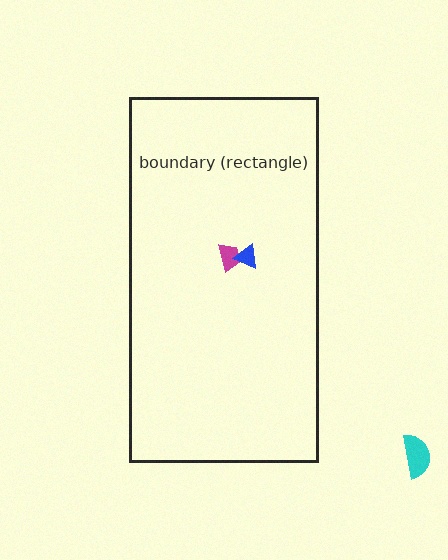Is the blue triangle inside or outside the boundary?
Inside.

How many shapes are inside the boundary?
2 inside, 1 outside.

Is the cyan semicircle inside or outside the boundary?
Outside.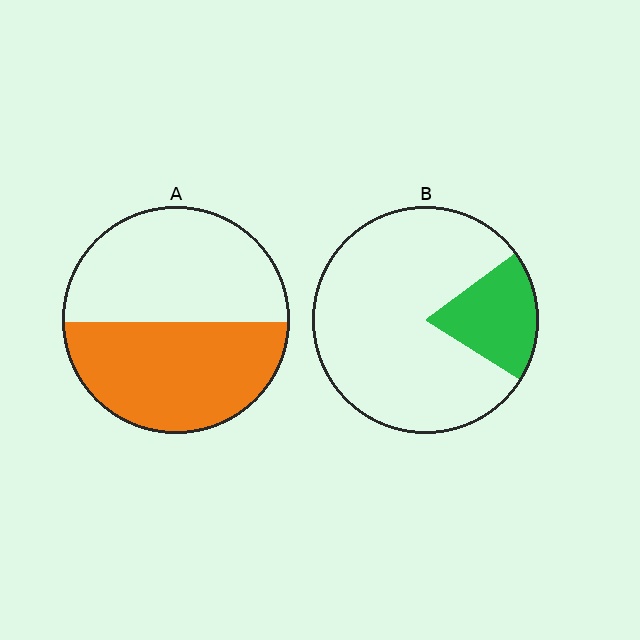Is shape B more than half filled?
No.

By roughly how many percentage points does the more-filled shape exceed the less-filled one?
By roughly 30 percentage points (A over B).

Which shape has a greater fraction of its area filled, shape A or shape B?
Shape A.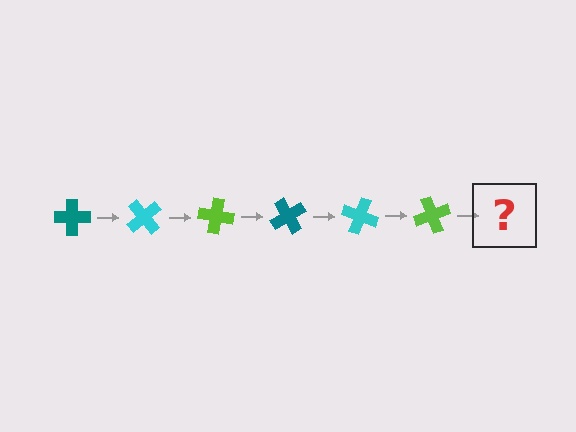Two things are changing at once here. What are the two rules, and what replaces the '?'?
The two rules are that it rotates 50 degrees each step and the color cycles through teal, cyan, and lime. The '?' should be a teal cross, rotated 300 degrees from the start.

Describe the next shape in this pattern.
It should be a teal cross, rotated 300 degrees from the start.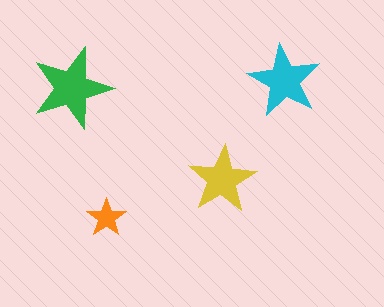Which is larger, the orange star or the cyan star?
The cyan one.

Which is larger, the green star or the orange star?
The green one.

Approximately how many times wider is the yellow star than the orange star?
About 1.5 times wider.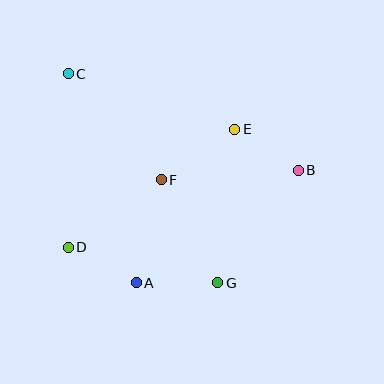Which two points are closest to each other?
Points B and E are closest to each other.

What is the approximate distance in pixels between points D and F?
The distance between D and F is approximately 115 pixels.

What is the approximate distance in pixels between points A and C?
The distance between A and C is approximately 220 pixels.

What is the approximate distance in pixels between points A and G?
The distance between A and G is approximately 81 pixels.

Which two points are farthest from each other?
Points C and G are farthest from each other.